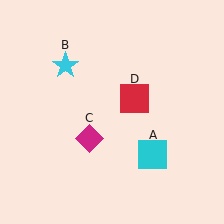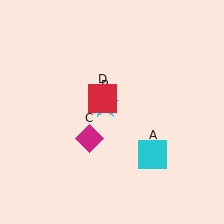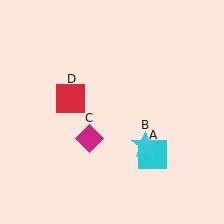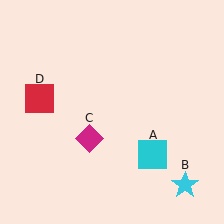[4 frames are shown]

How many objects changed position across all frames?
2 objects changed position: cyan star (object B), red square (object D).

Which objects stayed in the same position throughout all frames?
Cyan square (object A) and magenta diamond (object C) remained stationary.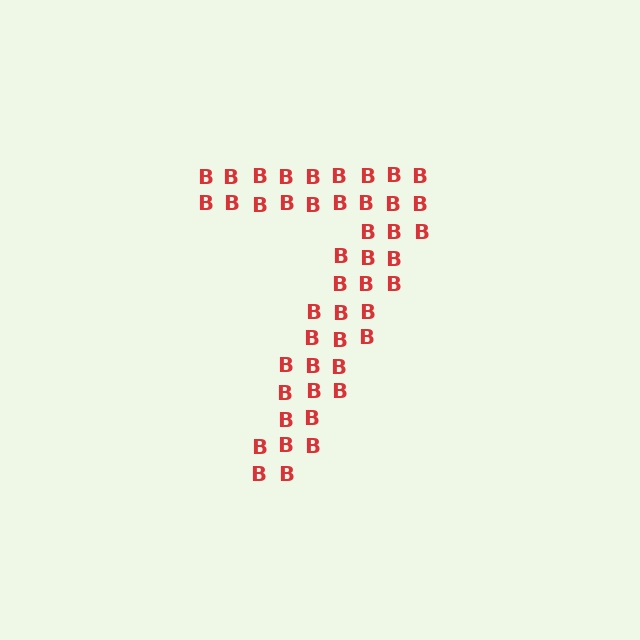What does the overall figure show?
The overall figure shows the digit 7.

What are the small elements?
The small elements are letter B's.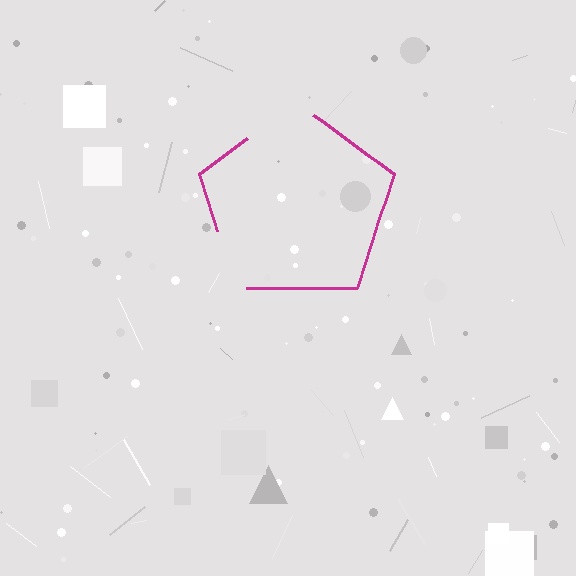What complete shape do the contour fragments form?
The contour fragments form a pentagon.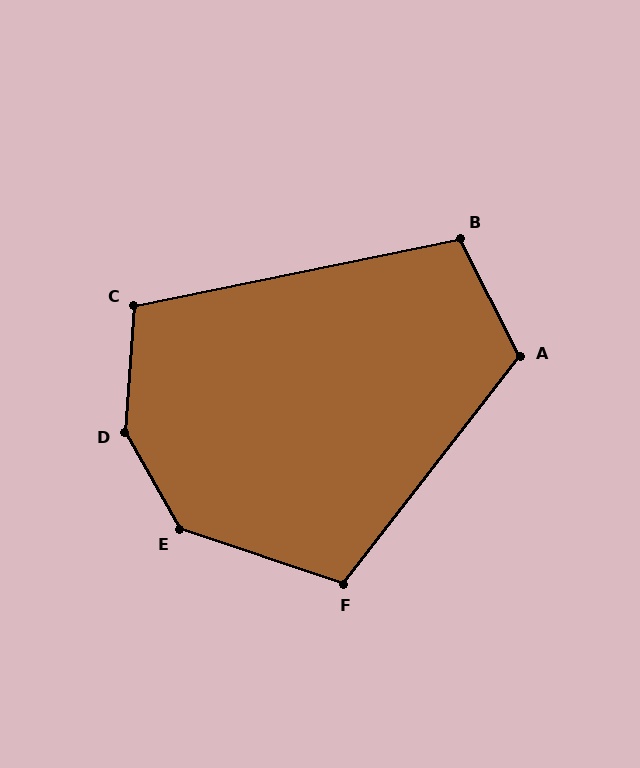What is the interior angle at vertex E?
Approximately 139 degrees (obtuse).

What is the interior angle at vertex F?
Approximately 109 degrees (obtuse).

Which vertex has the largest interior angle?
D, at approximately 146 degrees.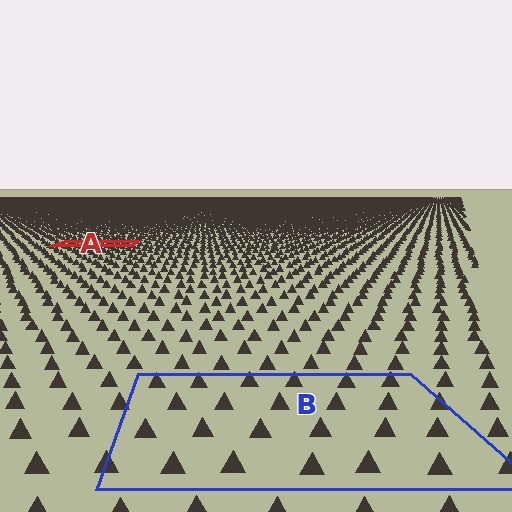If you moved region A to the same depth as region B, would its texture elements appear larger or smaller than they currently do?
They would appear larger. At a closer depth, the same texture elements are projected at a bigger on-screen size.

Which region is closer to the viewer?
Region B is closer. The texture elements there are larger and more spread out.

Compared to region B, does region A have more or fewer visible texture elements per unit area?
Region A has more texture elements per unit area — they are packed more densely because it is farther away.